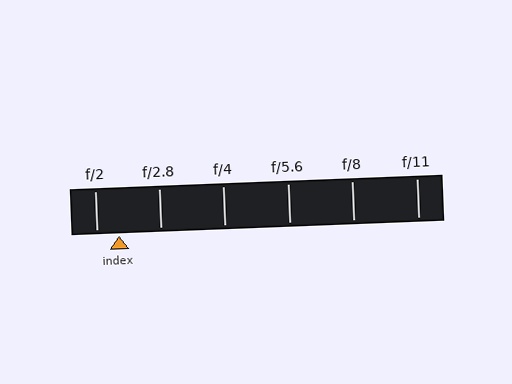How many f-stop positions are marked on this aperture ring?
There are 6 f-stop positions marked.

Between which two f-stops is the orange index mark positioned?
The index mark is between f/2 and f/2.8.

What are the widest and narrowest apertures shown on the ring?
The widest aperture shown is f/2 and the narrowest is f/11.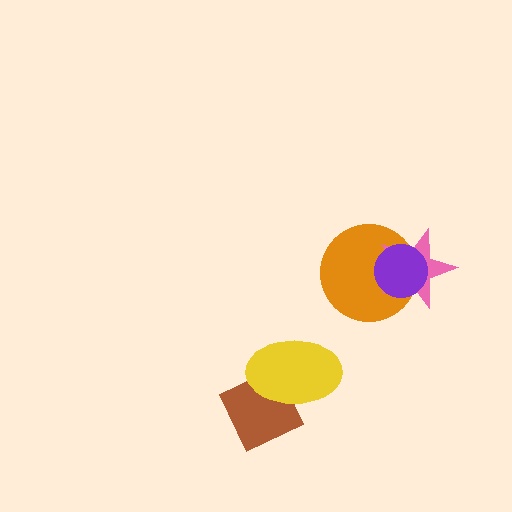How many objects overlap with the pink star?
2 objects overlap with the pink star.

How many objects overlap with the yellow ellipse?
1 object overlaps with the yellow ellipse.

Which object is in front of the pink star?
The purple circle is in front of the pink star.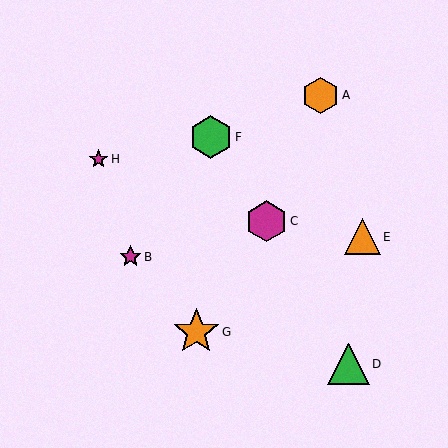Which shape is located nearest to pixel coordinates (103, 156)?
The magenta star (labeled H) at (99, 159) is nearest to that location.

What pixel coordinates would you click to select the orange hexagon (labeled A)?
Click at (320, 95) to select the orange hexagon A.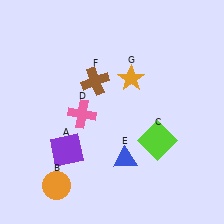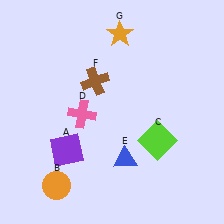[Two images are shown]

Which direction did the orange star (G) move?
The orange star (G) moved up.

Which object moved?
The orange star (G) moved up.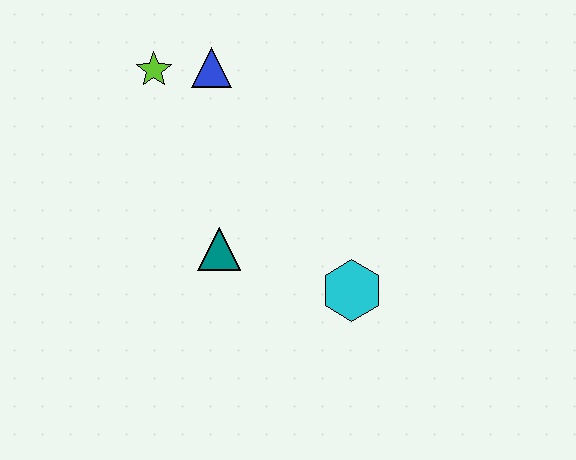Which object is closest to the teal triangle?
The cyan hexagon is closest to the teal triangle.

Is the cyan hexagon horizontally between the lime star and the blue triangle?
No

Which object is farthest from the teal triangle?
The lime star is farthest from the teal triangle.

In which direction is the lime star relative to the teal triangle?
The lime star is above the teal triangle.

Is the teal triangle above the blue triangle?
No